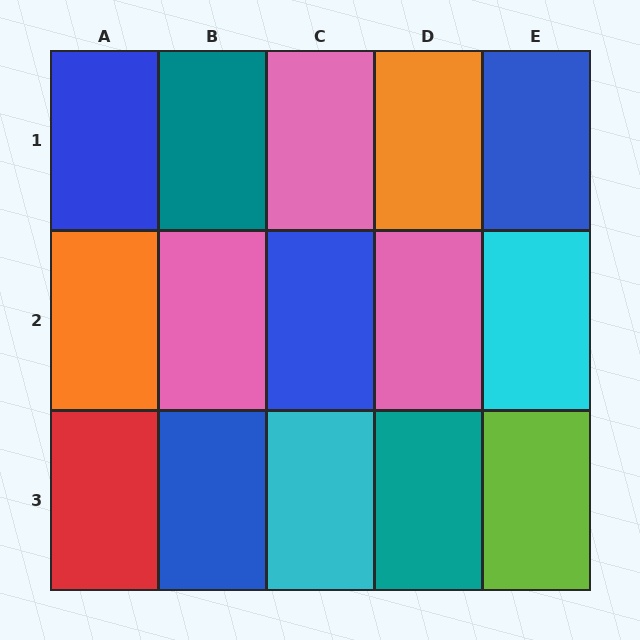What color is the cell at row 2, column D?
Pink.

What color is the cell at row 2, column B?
Pink.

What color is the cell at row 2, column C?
Blue.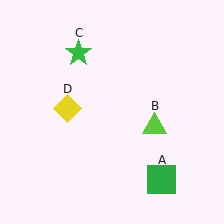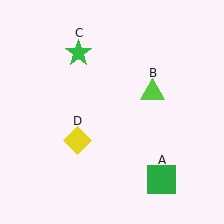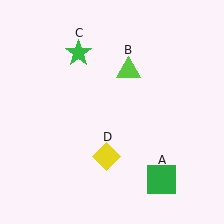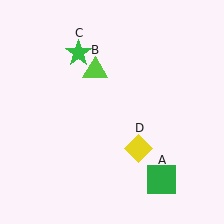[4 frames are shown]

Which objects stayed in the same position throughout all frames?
Green square (object A) and green star (object C) remained stationary.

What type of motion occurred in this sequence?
The lime triangle (object B), yellow diamond (object D) rotated counterclockwise around the center of the scene.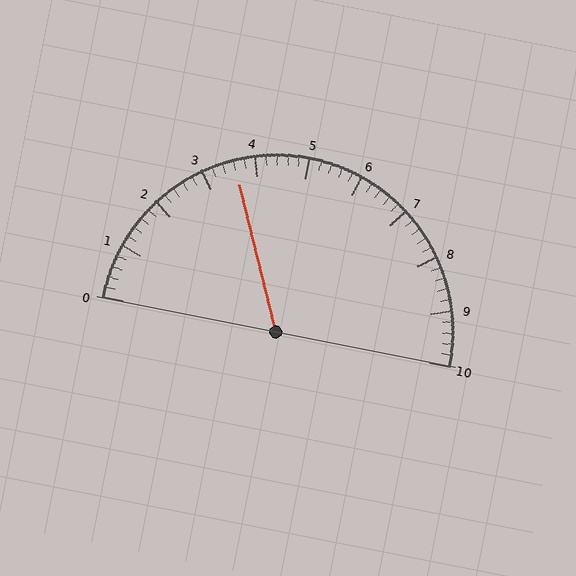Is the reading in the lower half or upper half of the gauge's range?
The reading is in the lower half of the range (0 to 10).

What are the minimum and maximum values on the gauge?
The gauge ranges from 0 to 10.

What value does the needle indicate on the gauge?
The needle indicates approximately 3.6.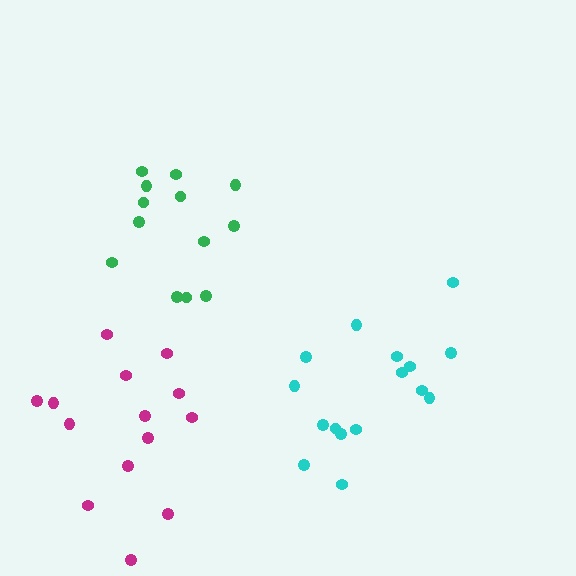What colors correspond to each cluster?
The clusters are colored: magenta, green, cyan.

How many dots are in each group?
Group 1: 14 dots, Group 2: 13 dots, Group 3: 16 dots (43 total).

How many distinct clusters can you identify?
There are 3 distinct clusters.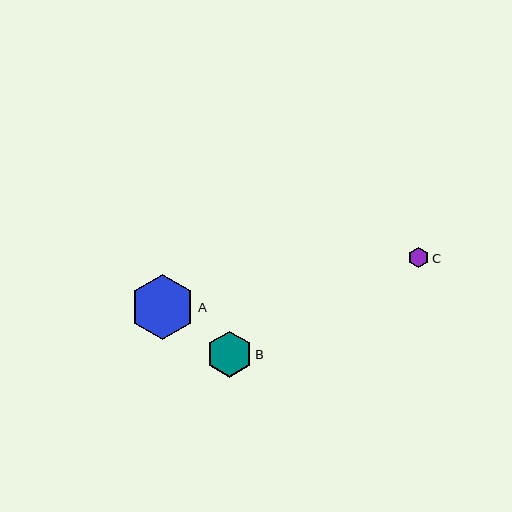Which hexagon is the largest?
Hexagon A is the largest with a size of approximately 66 pixels.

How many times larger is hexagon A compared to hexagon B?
Hexagon A is approximately 1.4 times the size of hexagon B.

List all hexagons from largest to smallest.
From largest to smallest: A, B, C.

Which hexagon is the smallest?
Hexagon C is the smallest with a size of approximately 21 pixels.